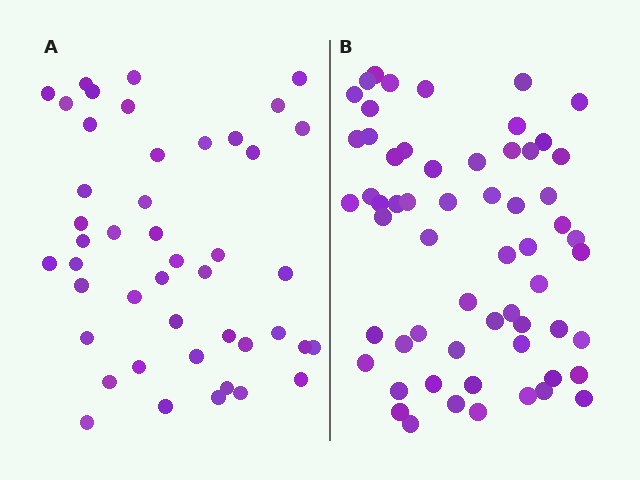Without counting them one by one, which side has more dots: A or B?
Region B (the right region) has more dots.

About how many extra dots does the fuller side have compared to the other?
Region B has approximately 15 more dots than region A.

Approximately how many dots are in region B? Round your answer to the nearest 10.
About 60 dots.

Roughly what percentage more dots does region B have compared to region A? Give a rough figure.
About 35% more.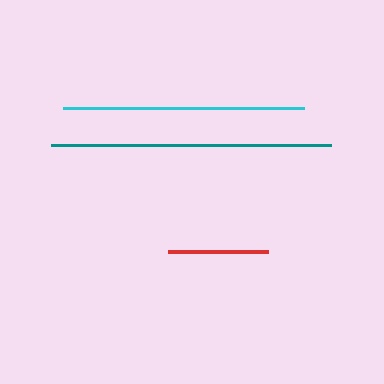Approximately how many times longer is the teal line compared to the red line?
The teal line is approximately 2.8 times the length of the red line.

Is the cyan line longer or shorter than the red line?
The cyan line is longer than the red line.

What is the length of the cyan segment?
The cyan segment is approximately 240 pixels long.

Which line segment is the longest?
The teal line is the longest at approximately 280 pixels.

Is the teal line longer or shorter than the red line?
The teal line is longer than the red line.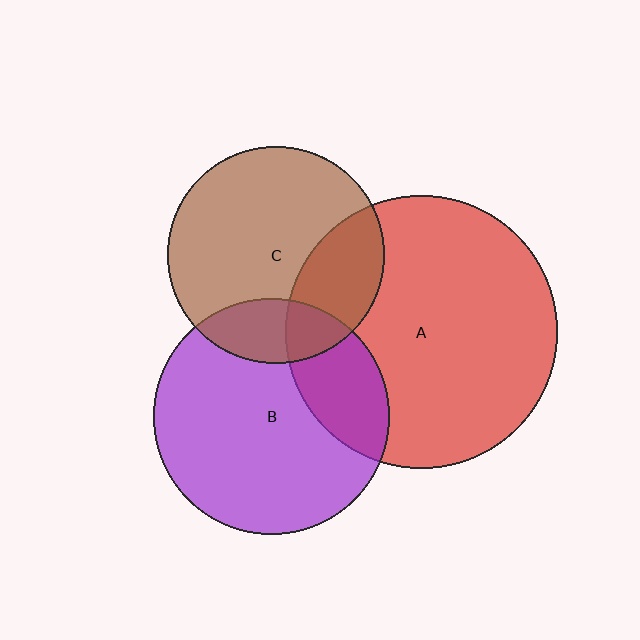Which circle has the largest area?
Circle A (red).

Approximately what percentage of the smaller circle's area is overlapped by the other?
Approximately 25%.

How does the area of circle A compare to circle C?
Approximately 1.6 times.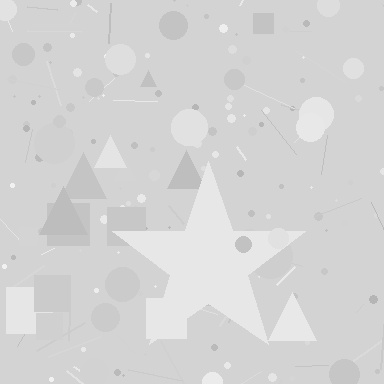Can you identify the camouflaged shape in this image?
The camouflaged shape is a star.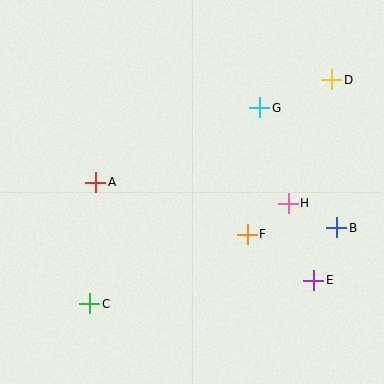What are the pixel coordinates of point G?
Point G is at (260, 108).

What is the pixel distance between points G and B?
The distance between G and B is 143 pixels.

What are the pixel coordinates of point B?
Point B is at (337, 228).